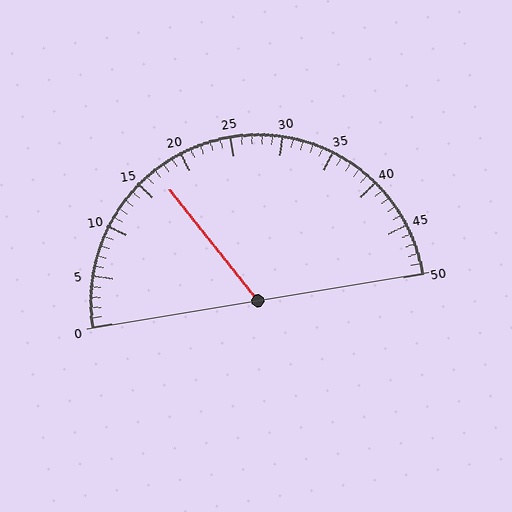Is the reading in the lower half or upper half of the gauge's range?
The reading is in the lower half of the range (0 to 50).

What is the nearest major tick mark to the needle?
The nearest major tick mark is 15.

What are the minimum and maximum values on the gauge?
The gauge ranges from 0 to 50.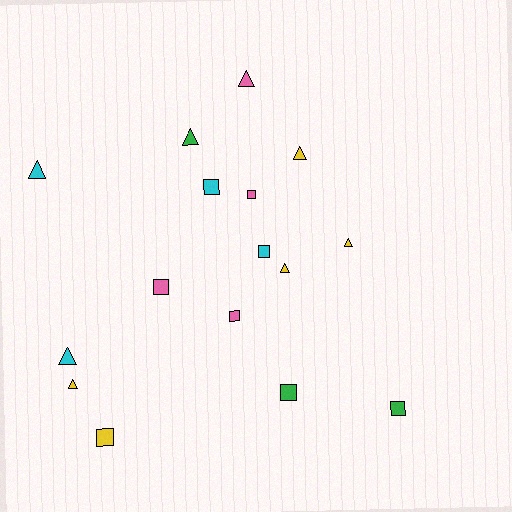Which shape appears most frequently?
Triangle, with 8 objects.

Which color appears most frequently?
Yellow, with 5 objects.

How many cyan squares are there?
There are 2 cyan squares.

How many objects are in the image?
There are 16 objects.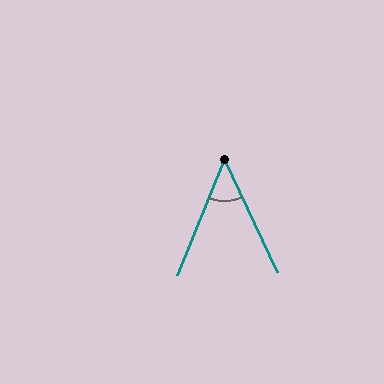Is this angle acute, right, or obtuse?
It is acute.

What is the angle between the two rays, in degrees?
Approximately 47 degrees.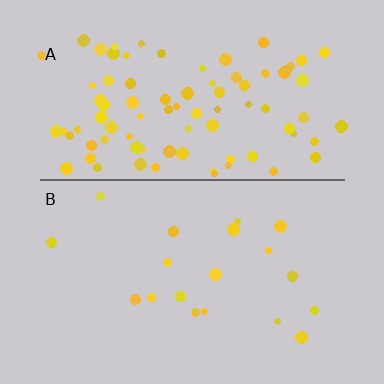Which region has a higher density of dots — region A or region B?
A (the top).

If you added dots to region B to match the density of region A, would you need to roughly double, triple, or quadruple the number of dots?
Approximately quadruple.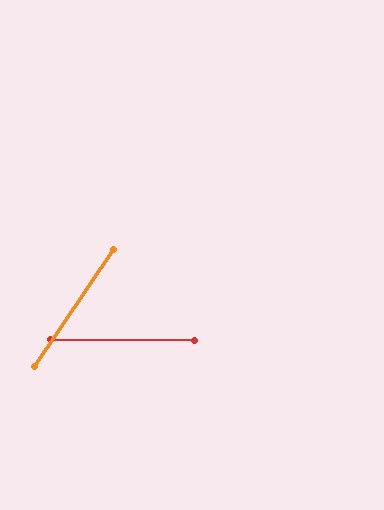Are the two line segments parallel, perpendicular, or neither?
Neither parallel nor perpendicular — they differ by about 56°.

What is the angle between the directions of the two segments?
Approximately 56 degrees.